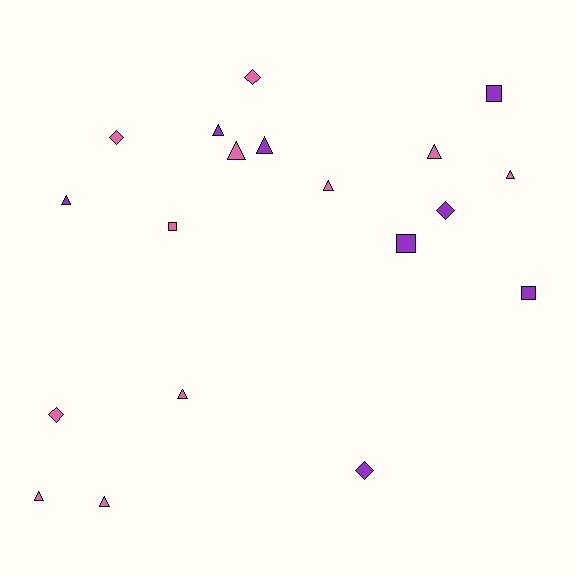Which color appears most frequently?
Pink, with 11 objects.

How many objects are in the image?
There are 19 objects.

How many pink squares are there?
There is 1 pink square.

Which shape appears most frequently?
Triangle, with 10 objects.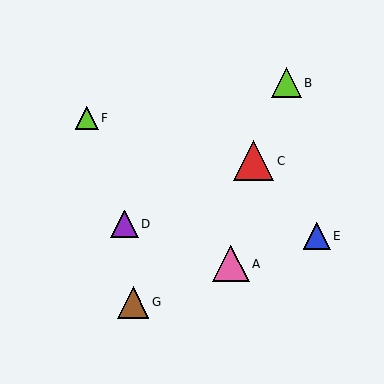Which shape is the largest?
The red triangle (labeled C) is the largest.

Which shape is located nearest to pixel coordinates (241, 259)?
The pink triangle (labeled A) at (231, 264) is nearest to that location.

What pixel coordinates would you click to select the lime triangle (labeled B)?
Click at (286, 83) to select the lime triangle B.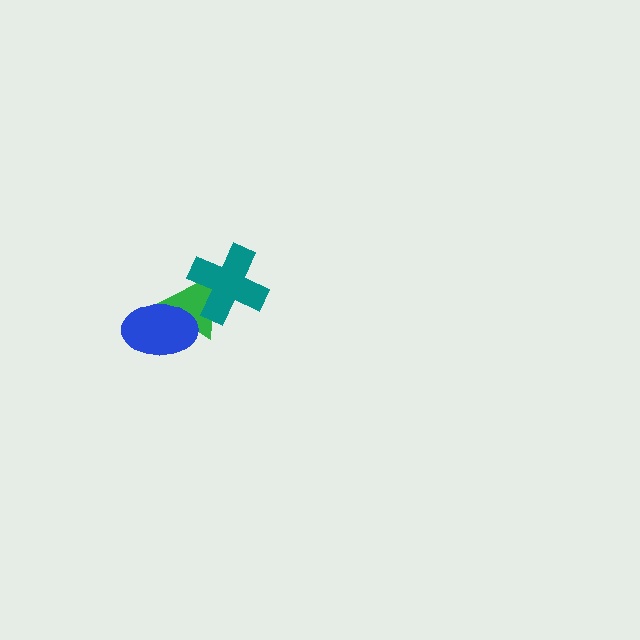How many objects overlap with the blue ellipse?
1 object overlaps with the blue ellipse.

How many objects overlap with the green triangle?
2 objects overlap with the green triangle.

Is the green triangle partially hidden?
Yes, it is partially covered by another shape.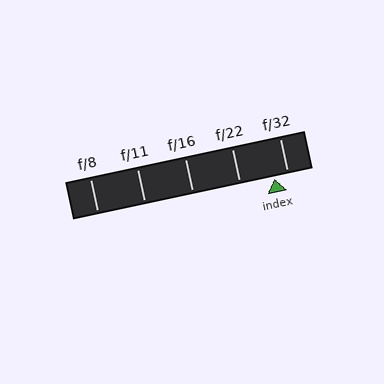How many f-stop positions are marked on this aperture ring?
There are 5 f-stop positions marked.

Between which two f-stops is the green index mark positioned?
The index mark is between f/22 and f/32.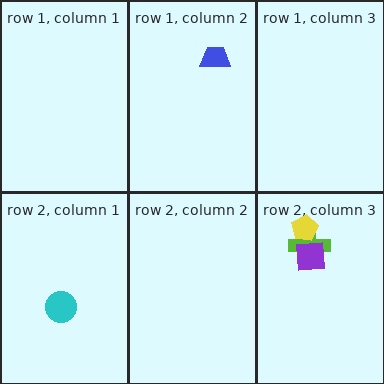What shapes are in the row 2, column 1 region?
The cyan circle.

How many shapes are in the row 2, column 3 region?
3.